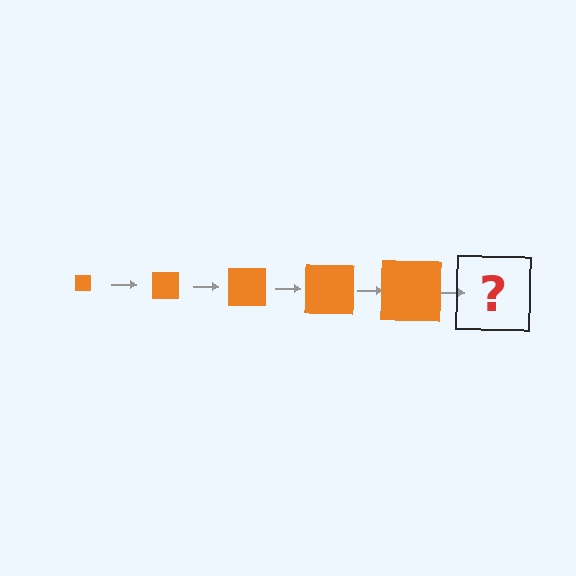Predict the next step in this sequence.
The next step is an orange square, larger than the previous one.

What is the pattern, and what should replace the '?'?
The pattern is that the square gets progressively larger each step. The '?' should be an orange square, larger than the previous one.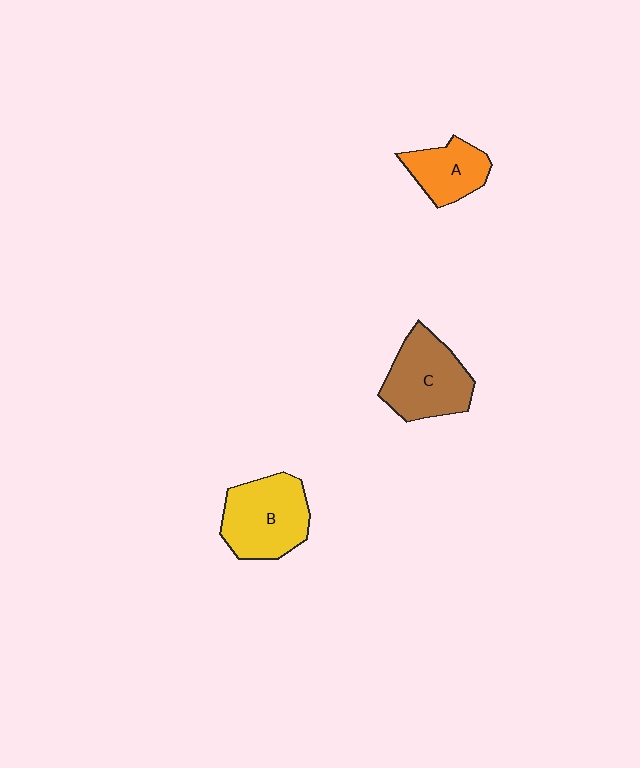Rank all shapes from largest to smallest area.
From largest to smallest: B (yellow), C (brown), A (orange).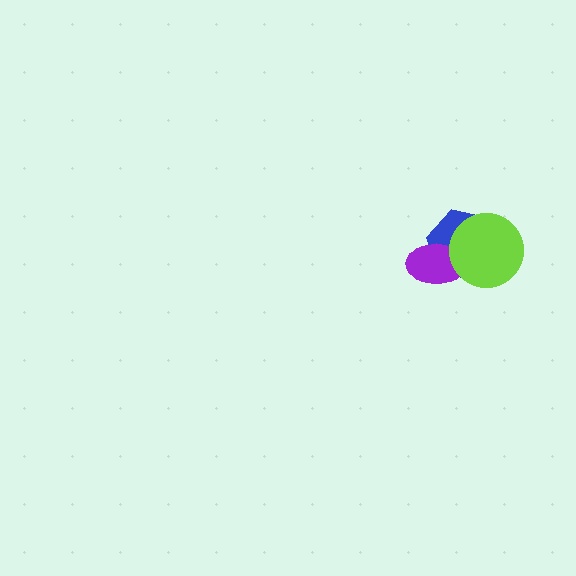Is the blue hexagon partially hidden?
Yes, it is partially covered by another shape.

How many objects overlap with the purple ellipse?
2 objects overlap with the purple ellipse.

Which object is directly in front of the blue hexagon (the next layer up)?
The purple ellipse is directly in front of the blue hexagon.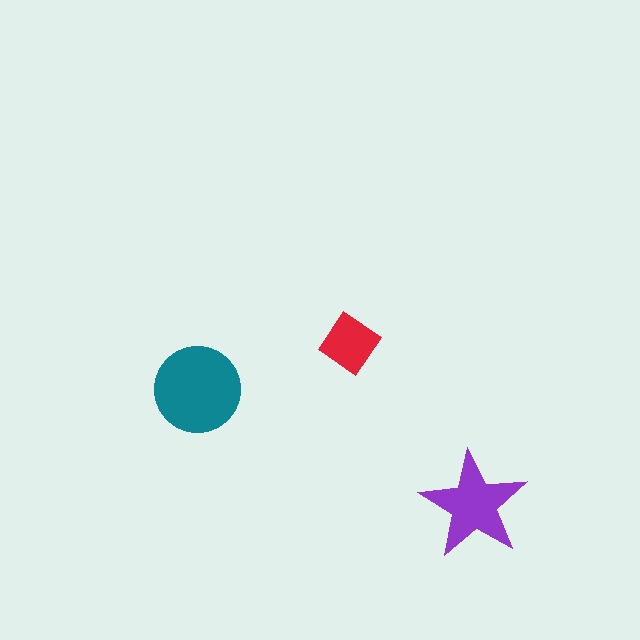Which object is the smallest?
The red diamond.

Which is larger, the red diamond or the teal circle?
The teal circle.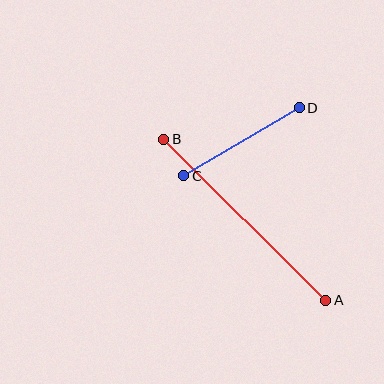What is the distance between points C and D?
The distance is approximately 134 pixels.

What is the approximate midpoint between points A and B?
The midpoint is at approximately (245, 220) pixels.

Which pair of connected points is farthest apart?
Points A and B are farthest apart.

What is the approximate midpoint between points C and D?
The midpoint is at approximately (242, 142) pixels.